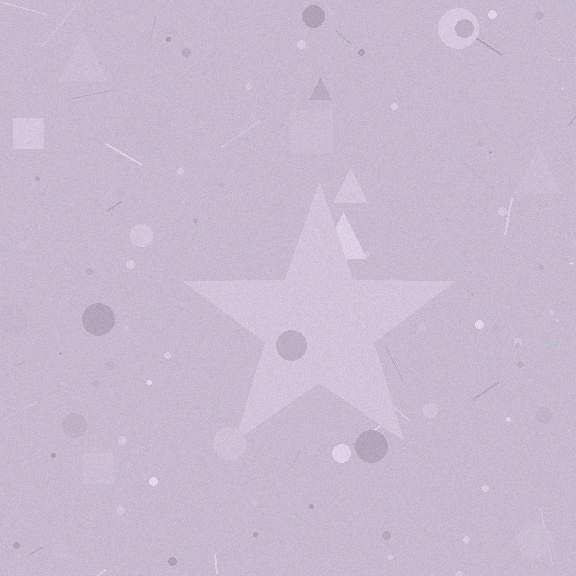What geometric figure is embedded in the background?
A star is embedded in the background.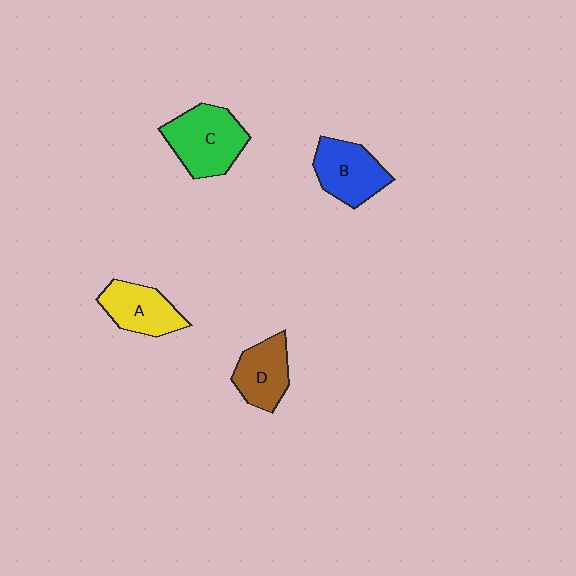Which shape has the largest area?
Shape C (green).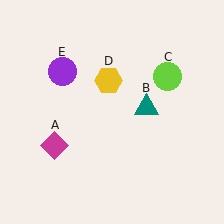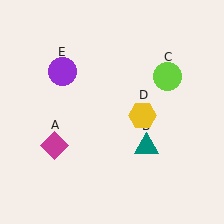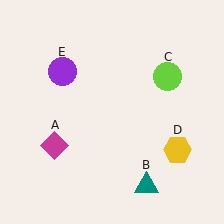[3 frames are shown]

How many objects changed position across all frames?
2 objects changed position: teal triangle (object B), yellow hexagon (object D).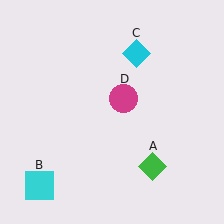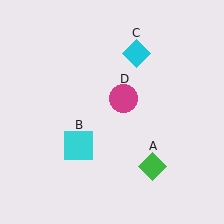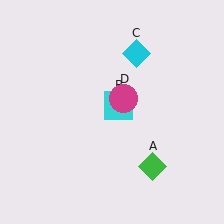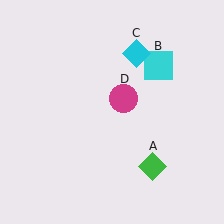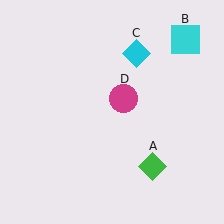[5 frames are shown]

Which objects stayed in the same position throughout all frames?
Green diamond (object A) and cyan diamond (object C) and magenta circle (object D) remained stationary.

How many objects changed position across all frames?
1 object changed position: cyan square (object B).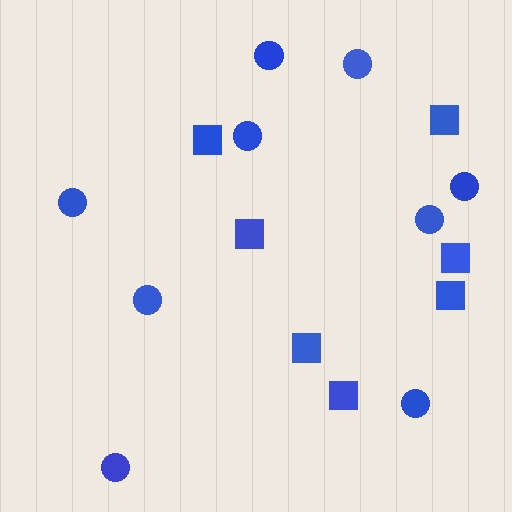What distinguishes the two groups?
There are 2 groups: one group of squares (7) and one group of circles (9).